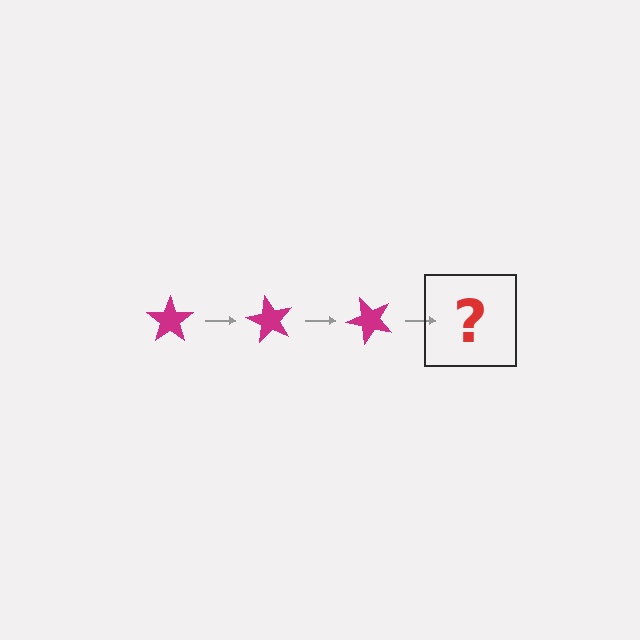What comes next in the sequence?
The next element should be a magenta star rotated 180 degrees.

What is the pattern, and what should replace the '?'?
The pattern is that the star rotates 60 degrees each step. The '?' should be a magenta star rotated 180 degrees.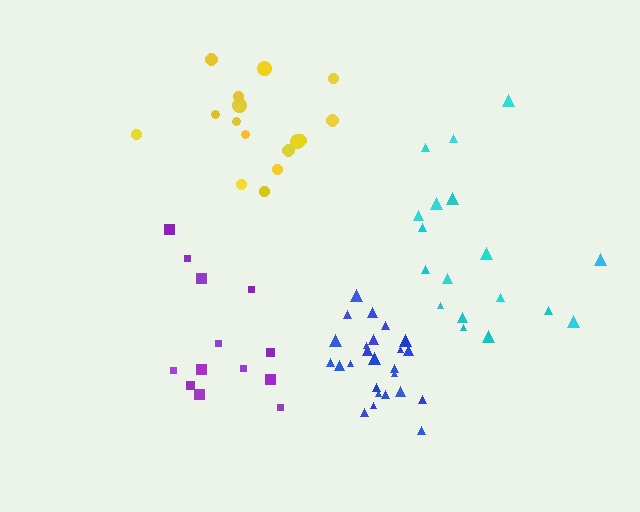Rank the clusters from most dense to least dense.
blue, yellow, cyan, purple.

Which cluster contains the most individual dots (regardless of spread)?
Blue (25).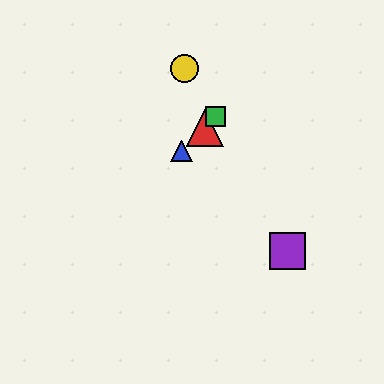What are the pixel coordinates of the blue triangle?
The blue triangle is at (181, 151).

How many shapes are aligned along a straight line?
3 shapes (the red triangle, the blue triangle, the green square) are aligned along a straight line.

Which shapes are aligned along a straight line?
The red triangle, the blue triangle, the green square are aligned along a straight line.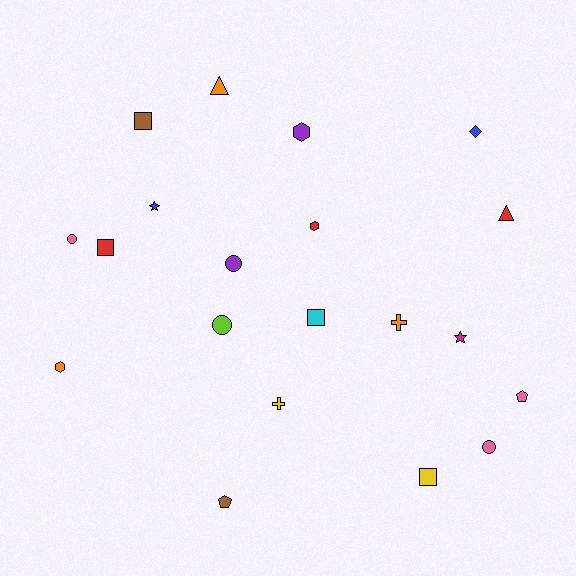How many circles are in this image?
There are 4 circles.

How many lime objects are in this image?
There is 1 lime object.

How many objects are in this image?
There are 20 objects.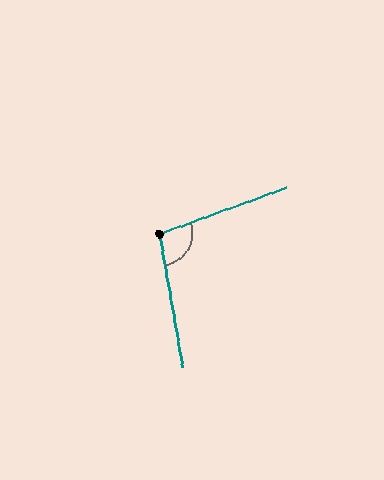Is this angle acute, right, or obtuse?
It is obtuse.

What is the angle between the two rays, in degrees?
Approximately 100 degrees.